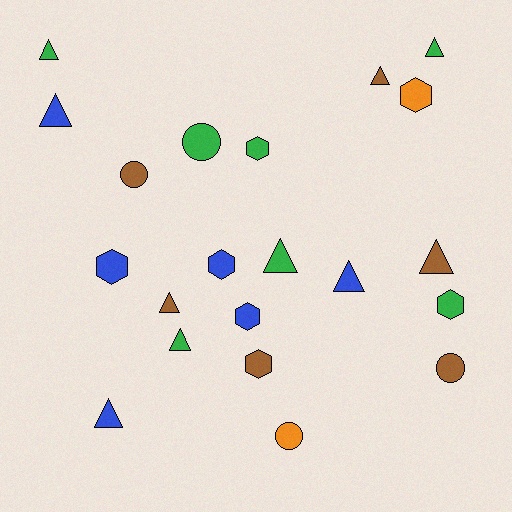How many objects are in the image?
There are 21 objects.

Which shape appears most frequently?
Triangle, with 10 objects.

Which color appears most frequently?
Green, with 7 objects.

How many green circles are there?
There is 1 green circle.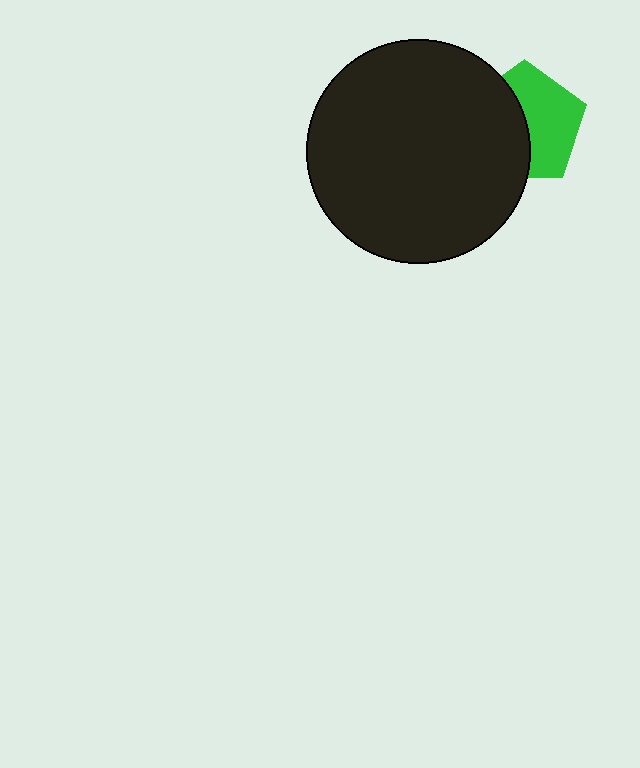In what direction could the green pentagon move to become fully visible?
The green pentagon could move right. That would shift it out from behind the black circle entirely.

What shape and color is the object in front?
The object in front is a black circle.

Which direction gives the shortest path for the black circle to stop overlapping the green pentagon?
Moving left gives the shortest separation.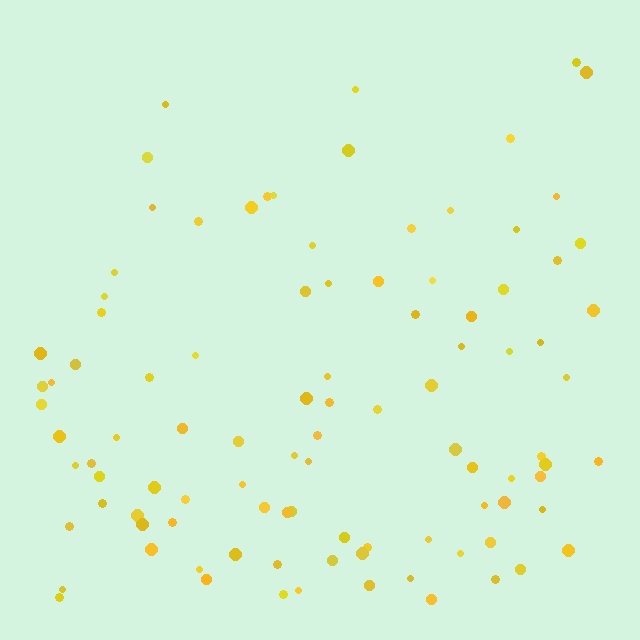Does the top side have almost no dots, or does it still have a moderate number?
Still a moderate number, just noticeably fewer than the bottom.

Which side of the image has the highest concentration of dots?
The bottom.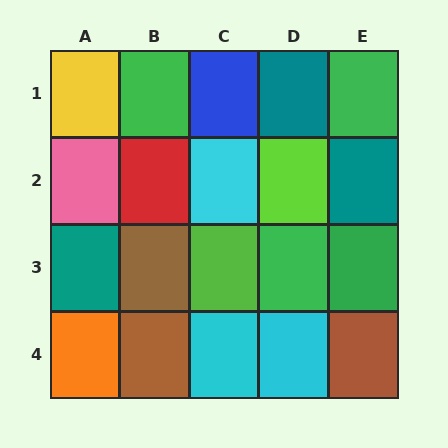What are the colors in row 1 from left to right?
Yellow, green, blue, teal, green.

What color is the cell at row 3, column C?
Lime.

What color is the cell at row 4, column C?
Cyan.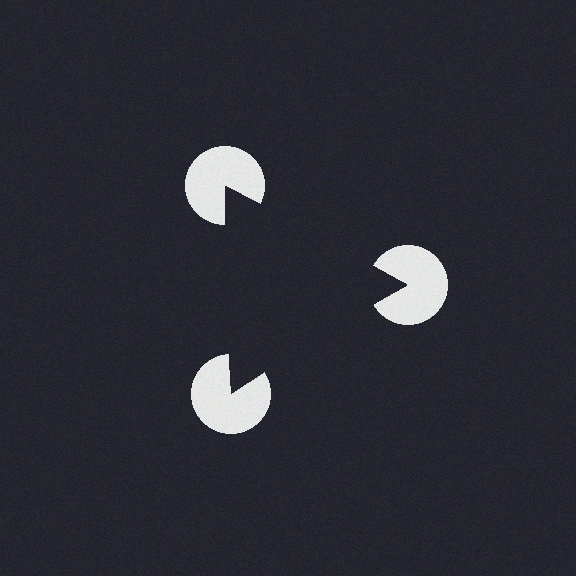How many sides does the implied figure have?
3 sides.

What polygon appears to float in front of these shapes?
An illusory triangle — its edges are inferred from the aligned wedge cuts in the pac-man discs, not physically drawn.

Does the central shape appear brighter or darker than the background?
It typically appears slightly darker than the background, even though no actual brightness change is drawn.